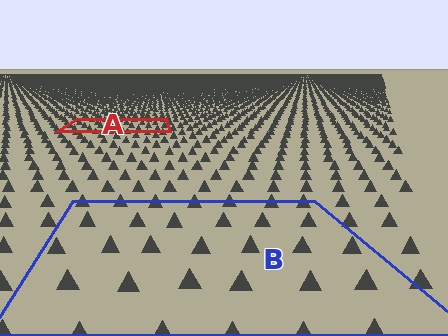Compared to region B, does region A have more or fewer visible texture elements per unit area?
Region A has more texture elements per unit area — they are packed more densely because it is farther away.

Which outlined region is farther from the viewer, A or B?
Region A is farther from the viewer — the texture elements inside it appear smaller and more densely packed.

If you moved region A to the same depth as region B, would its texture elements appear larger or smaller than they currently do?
They would appear larger. At a closer depth, the same texture elements are projected at a bigger on-screen size.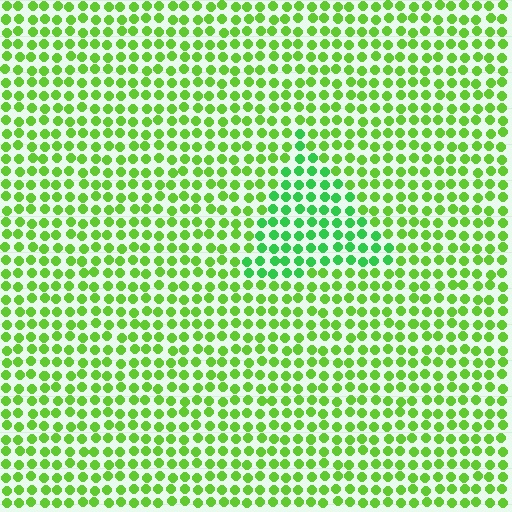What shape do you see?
I see a triangle.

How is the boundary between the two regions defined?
The boundary is defined purely by a slight shift in hue (about 30 degrees). Spacing, size, and orientation are identical on both sides.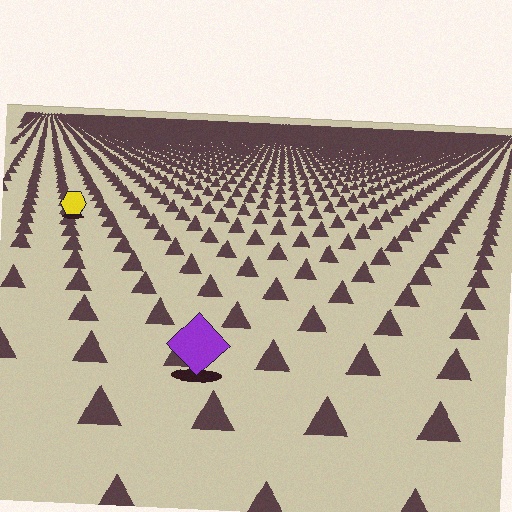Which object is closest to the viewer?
The purple diamond is closest. The texture marks near it are larger and more spread out.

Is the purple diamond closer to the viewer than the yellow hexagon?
Yes. The purple diamond is closer — you can tell from the texture gradient: the ground texture is coarser near it.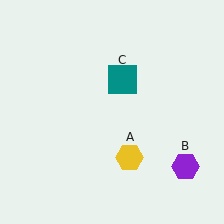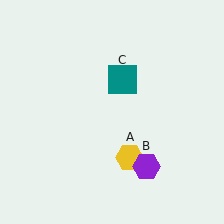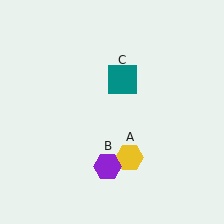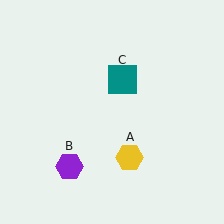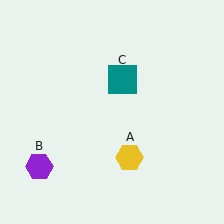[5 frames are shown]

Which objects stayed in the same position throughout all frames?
Yellow hexagon (object A) and teal square (object C) remained stationary.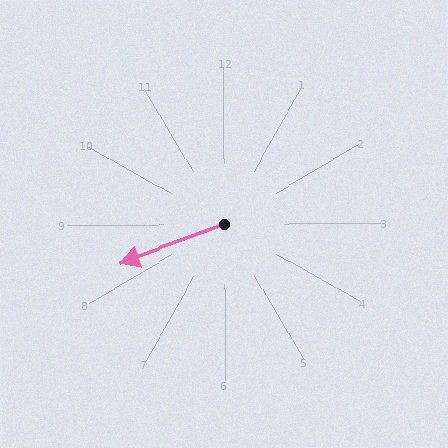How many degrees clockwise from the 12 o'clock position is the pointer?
Approximately 250 degrees.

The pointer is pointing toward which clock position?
Roughly 8 o'clock.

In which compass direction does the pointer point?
West.